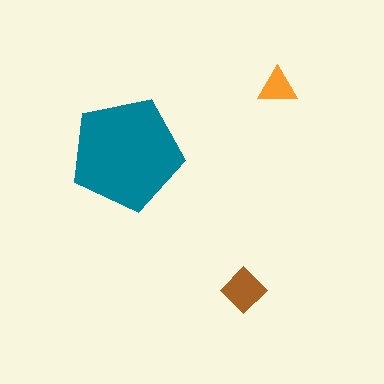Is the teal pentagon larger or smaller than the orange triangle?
Larger.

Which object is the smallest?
The orange triangle.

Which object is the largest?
The teal pentagon.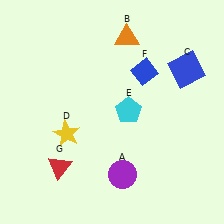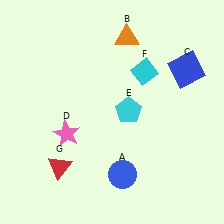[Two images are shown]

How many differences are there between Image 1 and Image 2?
There are 3 differences between the two images.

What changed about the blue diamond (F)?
In Image 1, F is blue. In Image 2, it changed to cyan.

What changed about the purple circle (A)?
In Image 1, A is purple. In Image 2, it changed to blue.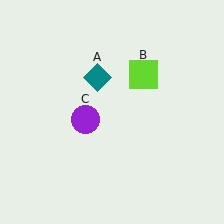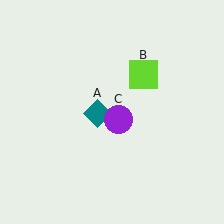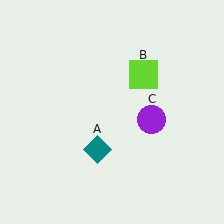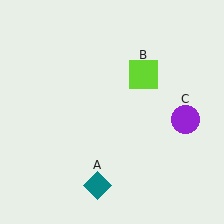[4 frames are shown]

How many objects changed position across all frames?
2 objects changed position: teal diamond (object A), purple circle (object C).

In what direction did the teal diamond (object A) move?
The teal diamond (object A) moved down.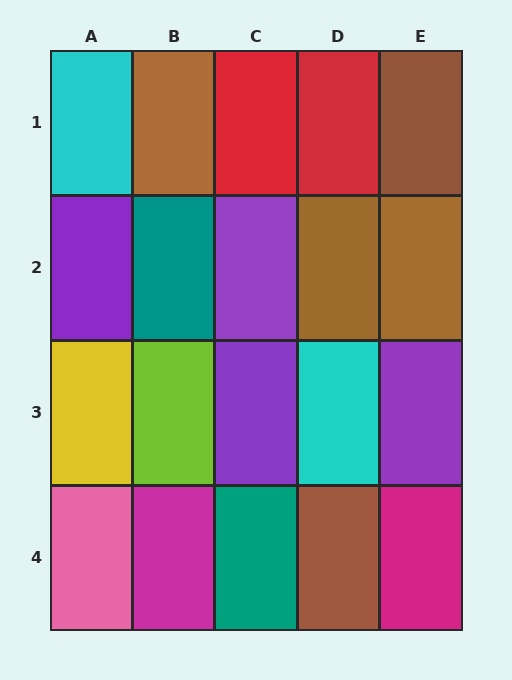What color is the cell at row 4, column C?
Teal.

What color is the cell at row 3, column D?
Cyan.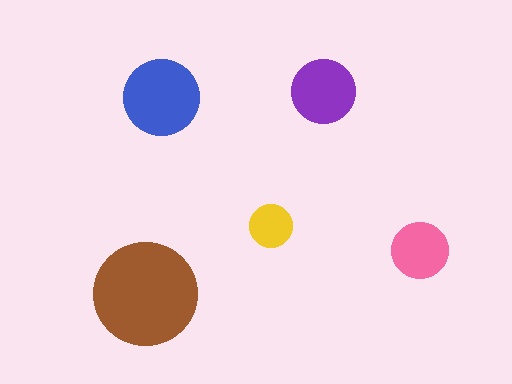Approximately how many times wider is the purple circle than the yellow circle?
About 1.5 times wider.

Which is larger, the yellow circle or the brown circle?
The brown one.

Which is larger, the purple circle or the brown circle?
The brown one.